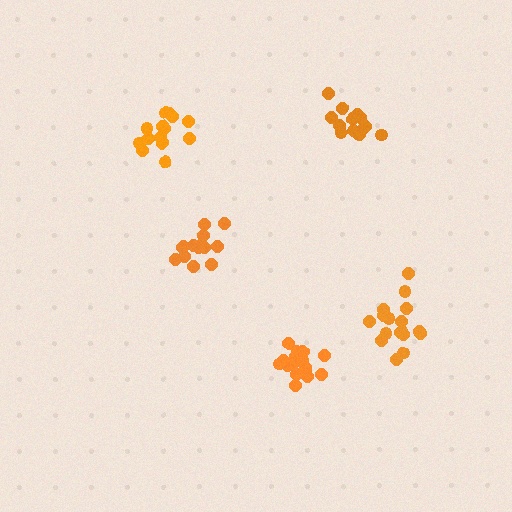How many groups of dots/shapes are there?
There are 5 groups.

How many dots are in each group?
Group 1: 16 dots, Group 2: 17 dots, Group 3: 14 dots, Group 4: 16 dots, Group 5: 14 dots (77 total).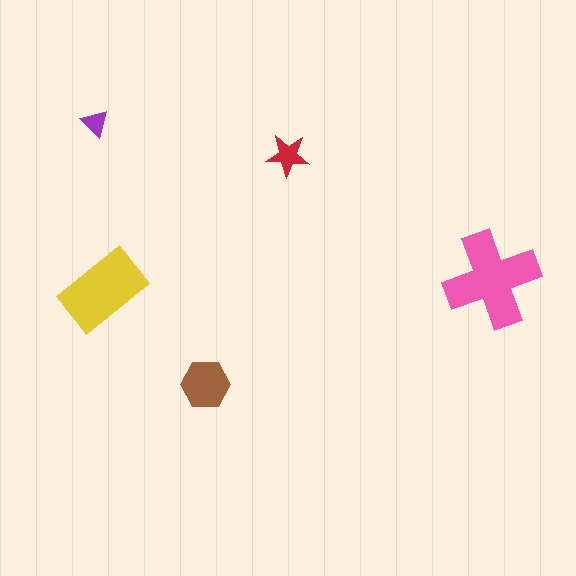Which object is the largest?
The pink cross.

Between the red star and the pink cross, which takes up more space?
The pink cross.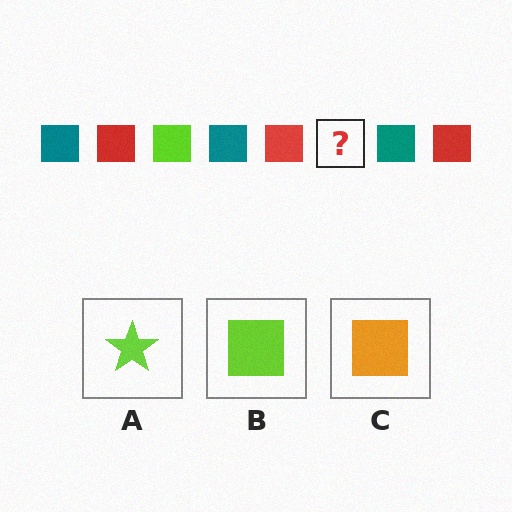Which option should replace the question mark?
Option B.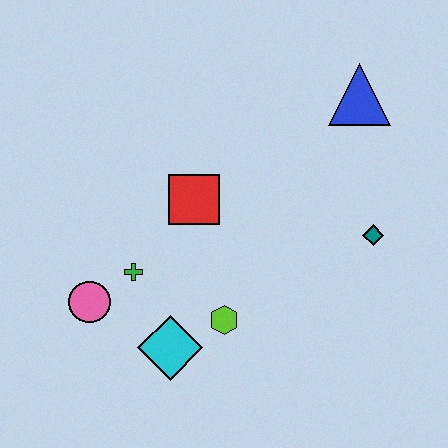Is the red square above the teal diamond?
Yes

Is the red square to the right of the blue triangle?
No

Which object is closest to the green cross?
The pink circle is closest to the green cross.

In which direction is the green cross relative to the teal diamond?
The green cross is to the left of the teal diamond.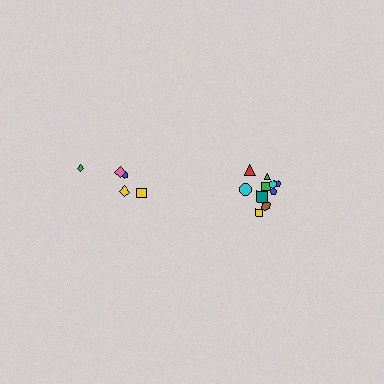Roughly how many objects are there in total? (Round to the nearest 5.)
Roughly 15 objects in total.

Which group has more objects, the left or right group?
The right group.